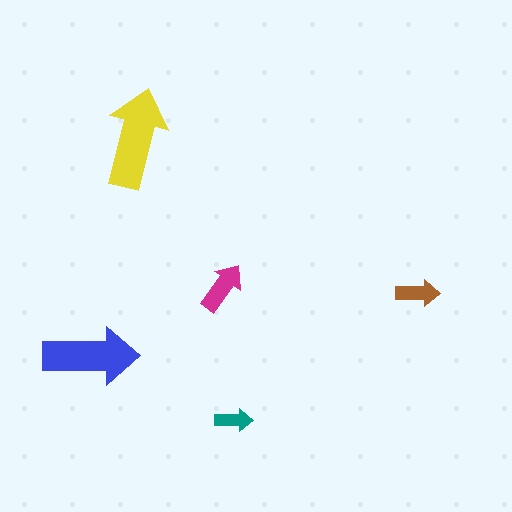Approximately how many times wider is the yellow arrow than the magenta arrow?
About 2 times wider.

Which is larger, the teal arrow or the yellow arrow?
The yellow one.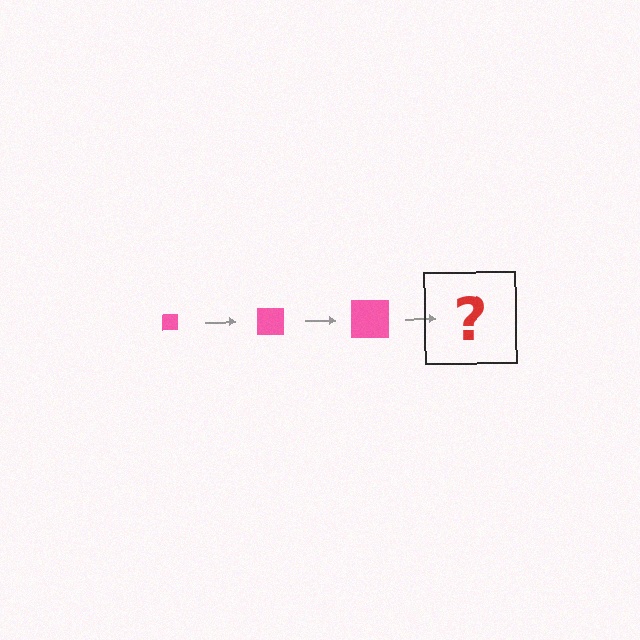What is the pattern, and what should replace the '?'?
The pattern is that the square gets progressively larger each step. The '?' should be a pink square, larger than the previous one.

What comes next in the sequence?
The next element should be a pink square, larger than the previous one.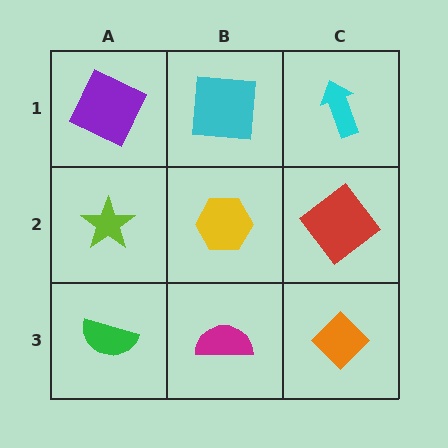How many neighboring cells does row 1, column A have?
2.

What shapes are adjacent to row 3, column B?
A yellow hexagon (row 2, column B), a green semicircle (row 3, column A), an orange diamond (row 3, column C).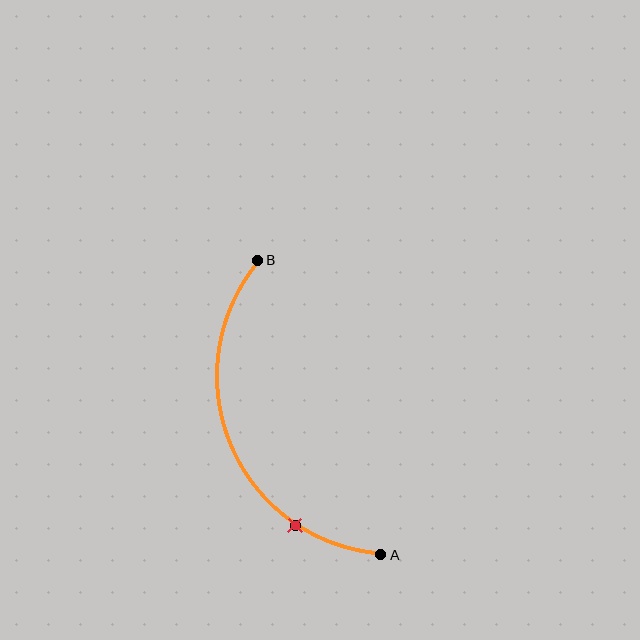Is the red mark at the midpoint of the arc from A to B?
No. The red mark lies on the arc but is closer to endpoint A. The arc midpoint would be at the point on the curve equidistant along the arc from both A and B.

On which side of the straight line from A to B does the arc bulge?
The arc bulges to the left of the straight line connecting A and B.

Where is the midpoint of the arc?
The arc midpoint is the point on the curve farthest from the straight line joining A and B. It sits to the left of that line.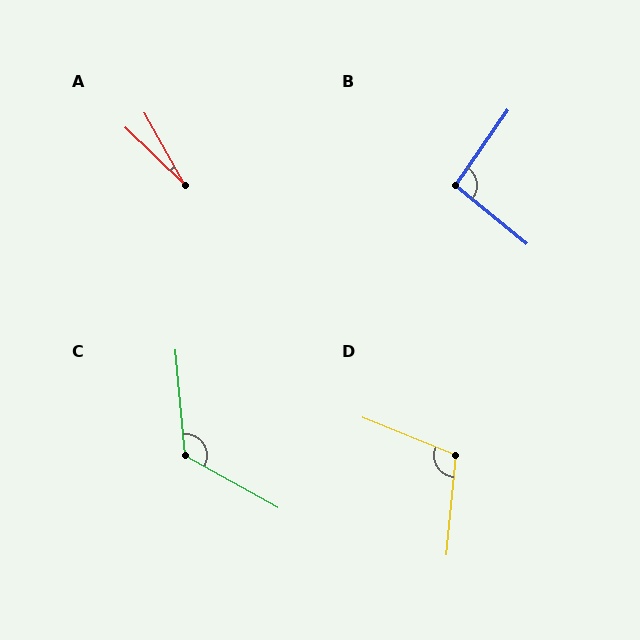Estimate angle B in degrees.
Approximately 94 degrees.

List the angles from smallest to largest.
A (17°), B (94°), D (106°), C (124°).